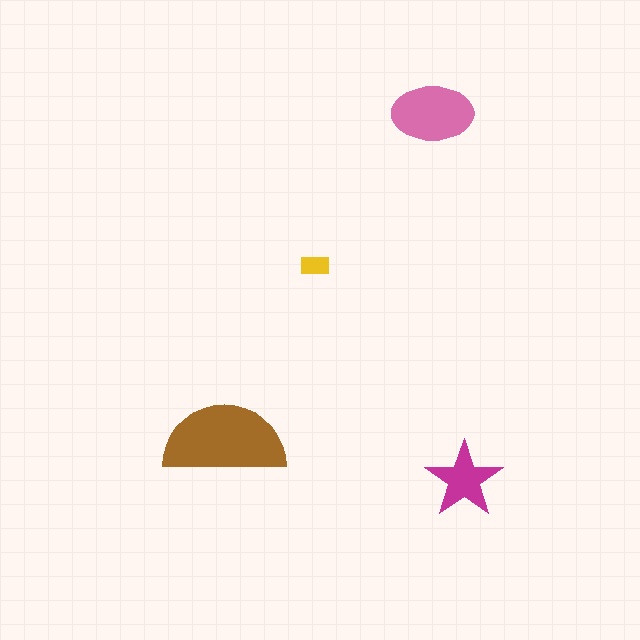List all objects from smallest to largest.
The yellow rectangle, the magenta star, the pink ellipse, the brown semicircle.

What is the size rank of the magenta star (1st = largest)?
3rd.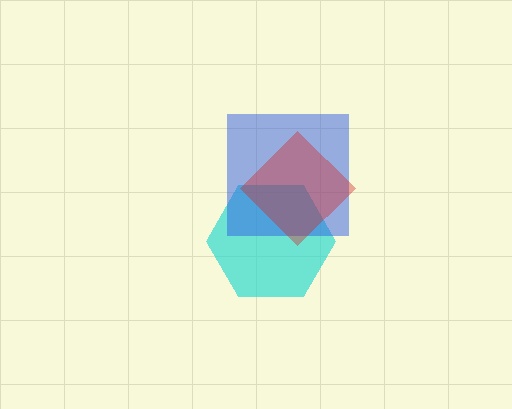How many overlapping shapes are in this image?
There are 3 overlapping shapes in the image.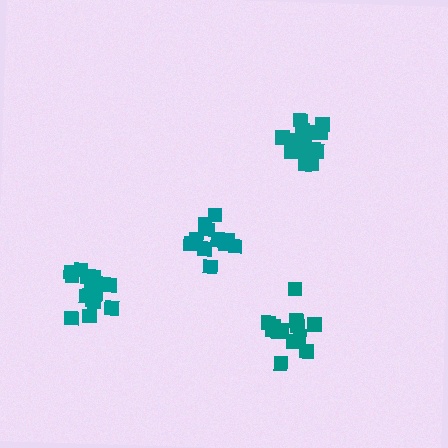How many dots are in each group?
Group 1: 17 dots, Group 2: 14 dots, Group 3: 14 dots, Group 4: 16 dots (61 total).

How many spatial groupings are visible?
There are 4 spatial groupings.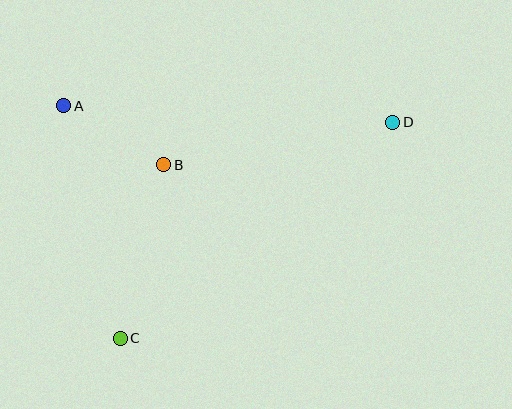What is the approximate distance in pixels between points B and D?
The distance between B and D is approximately 233 pixels.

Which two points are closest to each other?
Points A and B are closest to each other.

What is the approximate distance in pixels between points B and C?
The distance between B and C is approximately 179 pixels.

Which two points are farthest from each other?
Points C and D are farthest from each other.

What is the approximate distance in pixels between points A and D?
The distance between A and D is approximately 329 pixels.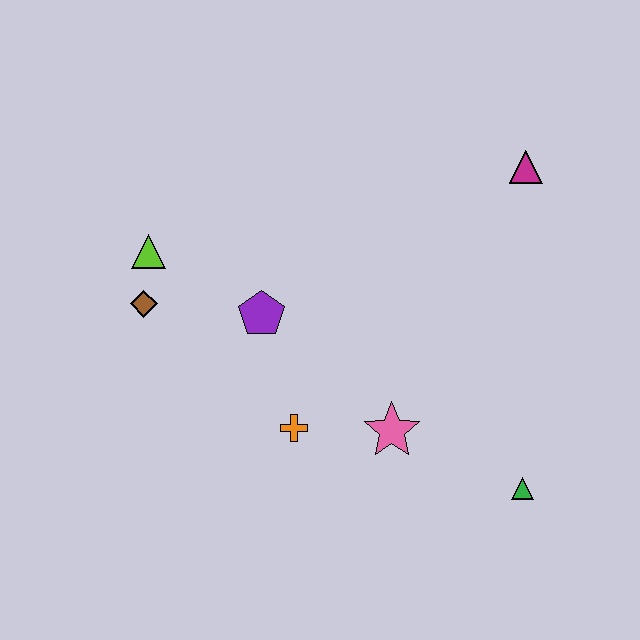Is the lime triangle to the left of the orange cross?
Yes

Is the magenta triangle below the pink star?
No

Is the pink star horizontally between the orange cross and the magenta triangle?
Yes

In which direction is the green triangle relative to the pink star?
The green triangle is to the right of the pink star.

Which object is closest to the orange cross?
The pink star is closest to the orange cross.